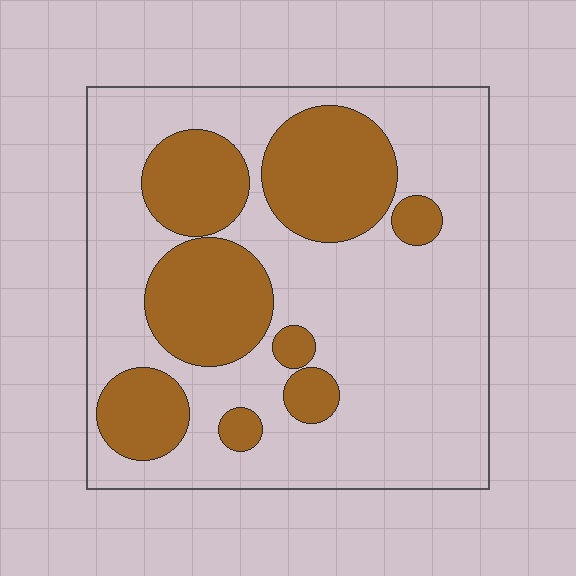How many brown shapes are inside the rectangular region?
8.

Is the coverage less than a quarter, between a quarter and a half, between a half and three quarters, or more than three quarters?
Between a quarter and a half.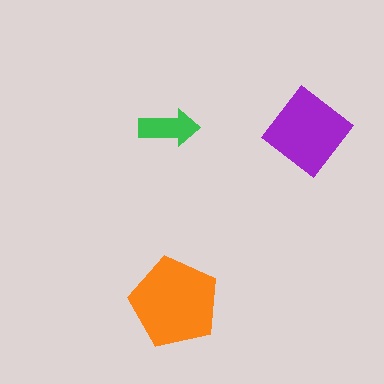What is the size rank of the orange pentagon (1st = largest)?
1st.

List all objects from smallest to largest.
The green arrow, the purple diamond, the orange pentagon.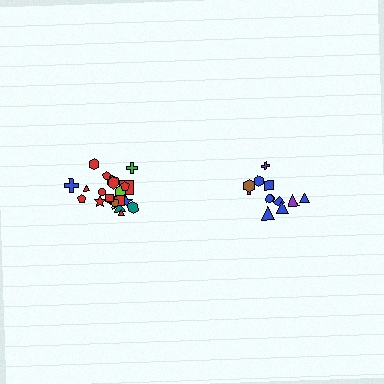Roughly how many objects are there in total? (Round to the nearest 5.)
Roughly 35 objects in total.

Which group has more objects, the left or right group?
The left group.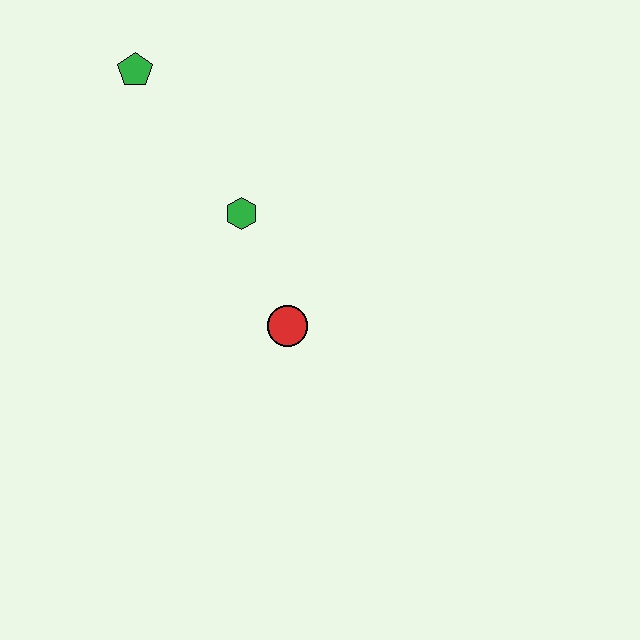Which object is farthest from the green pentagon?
The red circle is farthest from the green pentagon.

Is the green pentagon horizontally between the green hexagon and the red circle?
No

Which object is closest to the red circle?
The green hexagon is closest to the red circle.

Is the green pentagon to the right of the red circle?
No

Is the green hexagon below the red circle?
No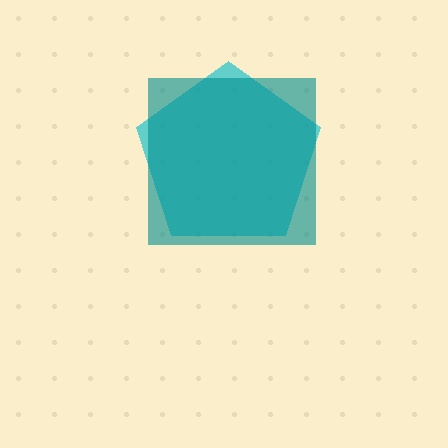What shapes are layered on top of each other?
The layered shapes are: a cyan pentagon, a teal square.